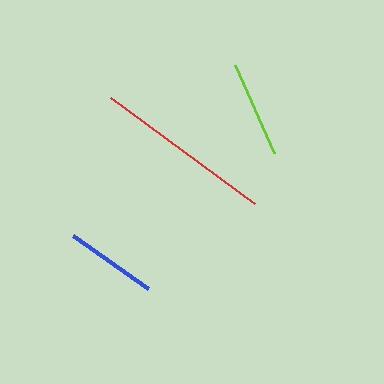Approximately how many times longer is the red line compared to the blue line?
The red line is approximately 1.9 times the length of the blue line.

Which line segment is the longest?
The red line is the longest at approximately 179 pixels.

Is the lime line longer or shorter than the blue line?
The lime line is longer than the blue line.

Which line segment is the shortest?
The blue line is the shortest at approximately 92 pixels.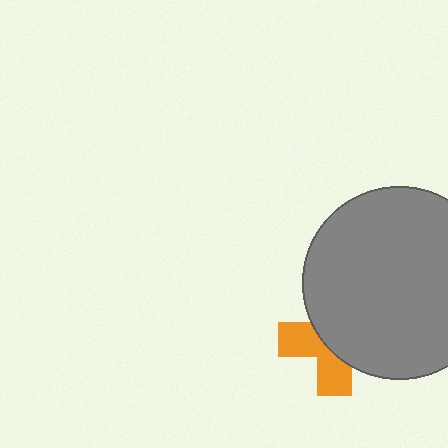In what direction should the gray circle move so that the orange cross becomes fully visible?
The gray circle should move toward the upper-right. That is the shortest direction to clear the overlap and leave the orange cross fully visible.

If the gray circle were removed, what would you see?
You would see the complete orange cross.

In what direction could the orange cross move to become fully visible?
The orange cross could move toward the lower-left. That would shift it out from behind the gray circle entirely.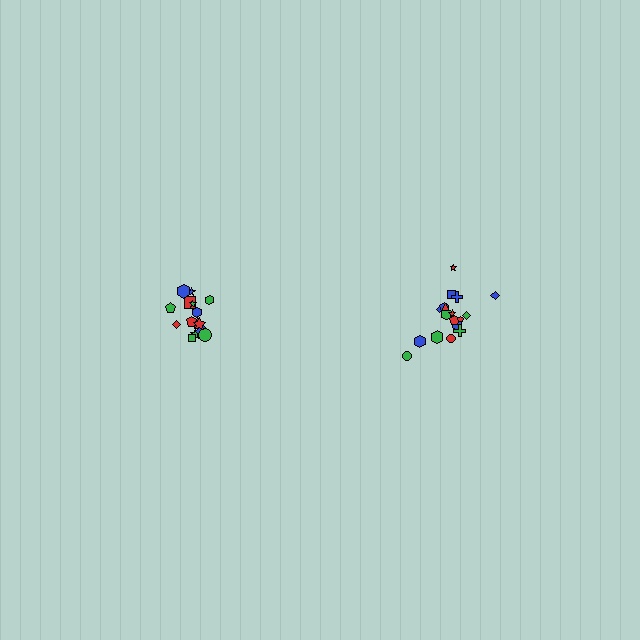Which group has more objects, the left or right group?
The right group.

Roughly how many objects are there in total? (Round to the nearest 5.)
Roughly 35 objects in total.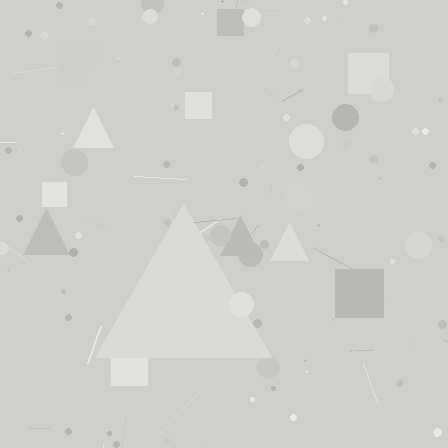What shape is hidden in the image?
A triangle is hidden in the image.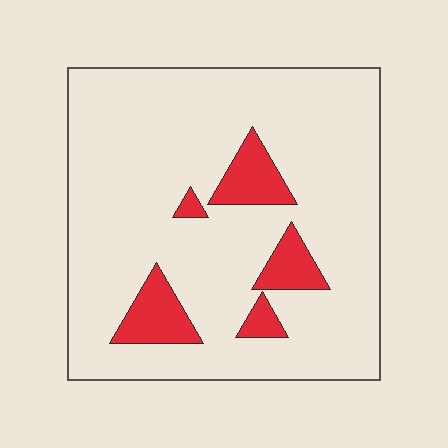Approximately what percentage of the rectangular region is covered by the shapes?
Approximately 10%.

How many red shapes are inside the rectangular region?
5.